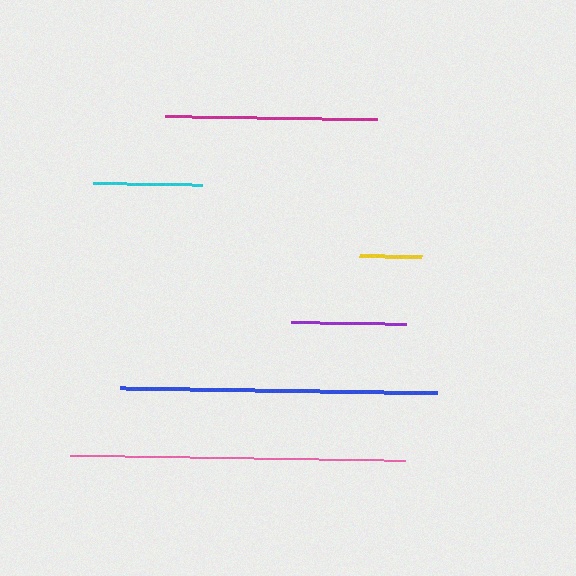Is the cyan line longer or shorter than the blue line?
The blue line is longer than the cyan line.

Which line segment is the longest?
The pink line is the longest at approximately 335 pixels.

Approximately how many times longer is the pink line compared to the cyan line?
The pink line is approximately 3.1 times the length of the cyan line.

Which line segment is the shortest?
The yellow line is the shortest at approximately 62 pixels.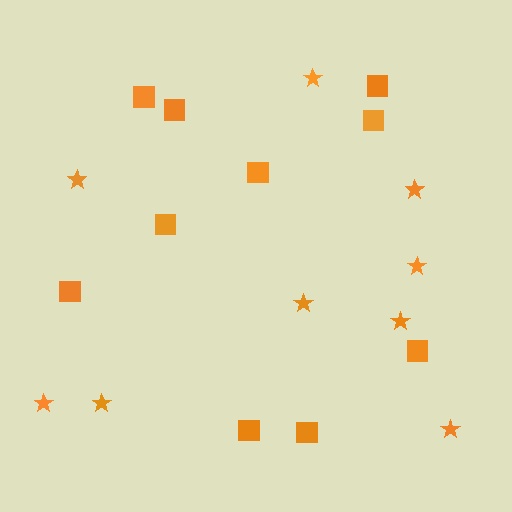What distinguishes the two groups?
There are 2 groups: one group of stars (9) and one group of squares (10).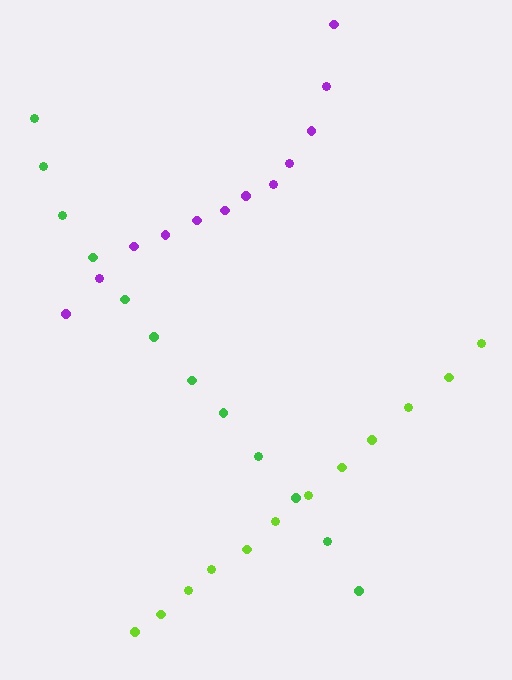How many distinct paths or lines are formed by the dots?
There are 3 distinct paths.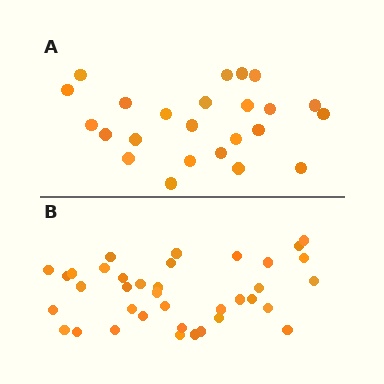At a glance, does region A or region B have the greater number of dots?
Region B (the bottom region) has more dots.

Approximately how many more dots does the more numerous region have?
Region B has approximately 15 more dots than region A.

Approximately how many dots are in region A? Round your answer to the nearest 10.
About 20 dots. (The exact count is 24, which rounds to 20.)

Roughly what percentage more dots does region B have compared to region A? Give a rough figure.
About 55% more.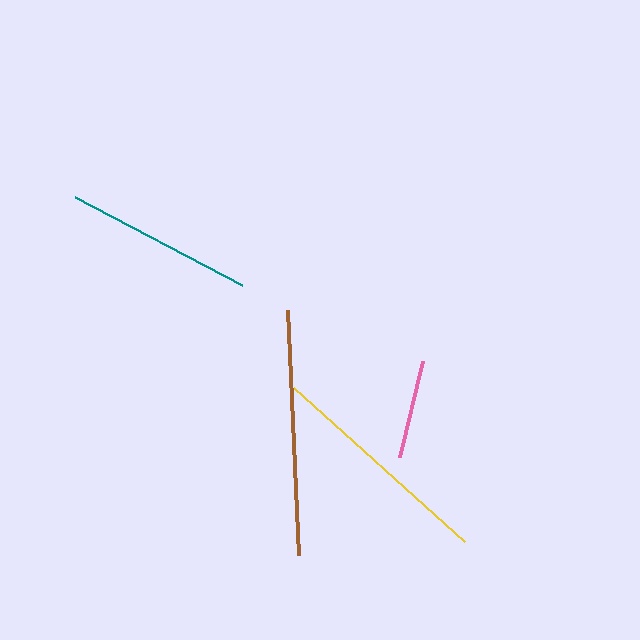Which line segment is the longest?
The brown line is the longest at approximately 246 pixels.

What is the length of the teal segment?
The teal segment is approximately 189 pixels long.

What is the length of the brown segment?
The brown segment is approximately 246 pixels long.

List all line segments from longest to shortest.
From longest to shortest: brown, yellow, teal, pink.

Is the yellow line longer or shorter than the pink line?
The yellow line is longer than the pink line.